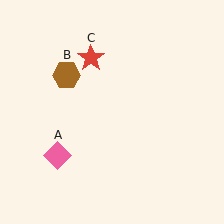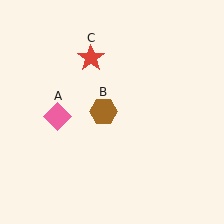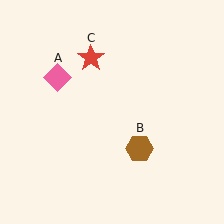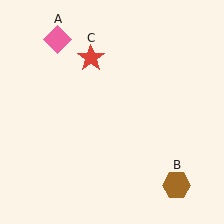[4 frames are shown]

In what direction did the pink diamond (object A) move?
The pink diamond (object A) moved up.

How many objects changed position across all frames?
2 objects changed position: pink diamond (object A), brown hexagon (object B).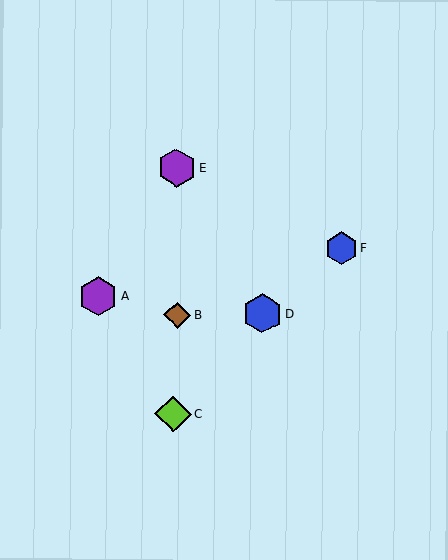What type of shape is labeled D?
Shape D is a blue hexagon.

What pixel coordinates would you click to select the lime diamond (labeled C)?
Click at (173, 414) to select the lime diamond C.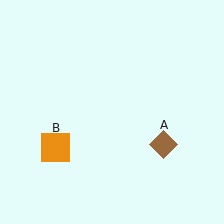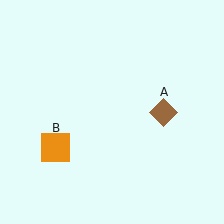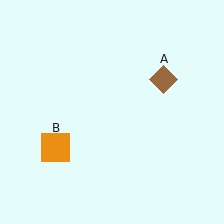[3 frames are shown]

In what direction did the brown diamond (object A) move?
The brown diamond (object A) moved up.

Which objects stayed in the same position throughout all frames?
Orange square (object B) remained stationary.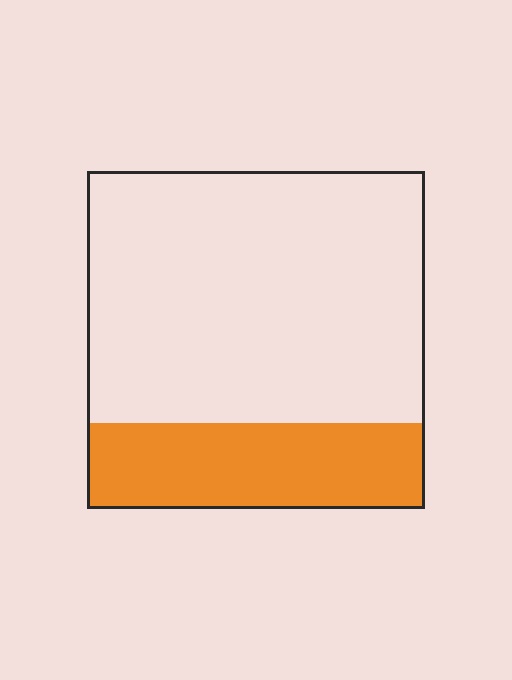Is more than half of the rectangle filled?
No.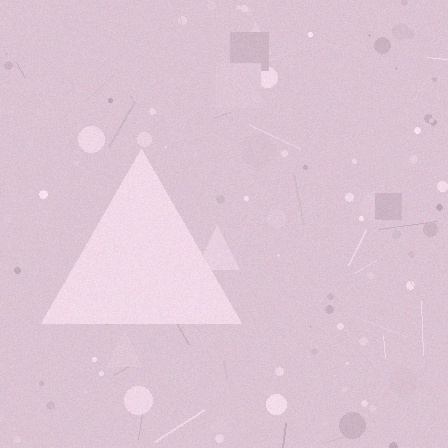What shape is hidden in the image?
A triangle is hidden in the image.